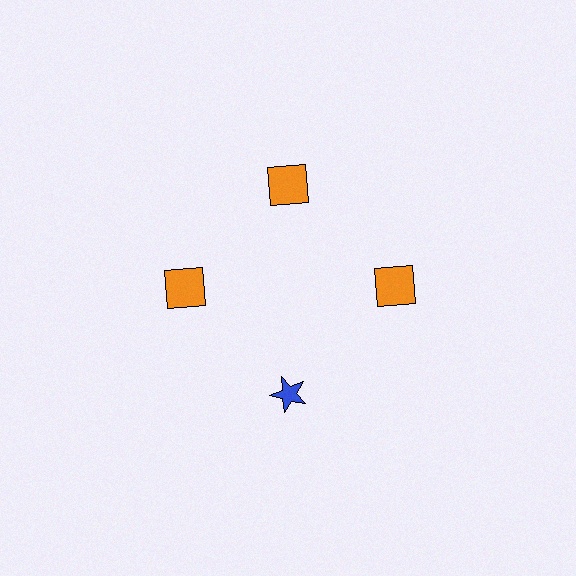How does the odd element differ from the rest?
It differs in both color (blue instead of orange) and shape (star instead of square).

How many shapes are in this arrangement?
There are 4 shapes arranged in a ring pattern.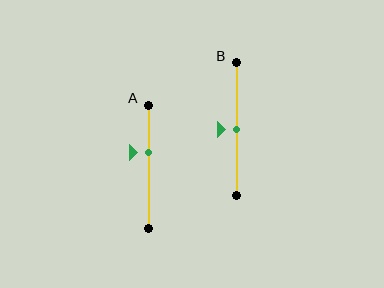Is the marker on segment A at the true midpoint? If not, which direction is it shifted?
No, the marker on segment A is shifted upward by about 11% of the segment length.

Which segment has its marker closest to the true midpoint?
Segment B has its marker closest to the true midpoint.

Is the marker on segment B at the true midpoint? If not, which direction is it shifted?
Yes, the marker on segment B is at the true midpoint.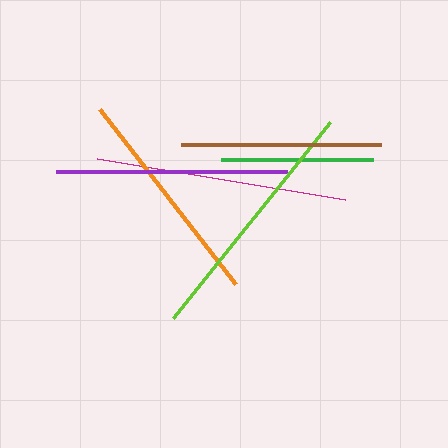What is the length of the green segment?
The green segment is approximately 151 pixels long.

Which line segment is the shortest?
The green line is the shortest at approximately 151 pixels.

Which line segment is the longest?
The magenta line is the longest at approximately 252 pixels.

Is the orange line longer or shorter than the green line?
The orange line is longer than the green line.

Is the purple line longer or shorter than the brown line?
The purple line is longer than the brown line.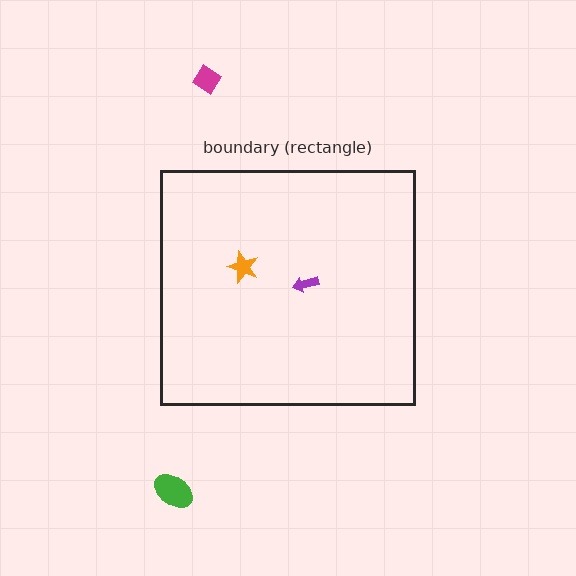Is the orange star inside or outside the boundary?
Inside.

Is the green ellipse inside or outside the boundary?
Outside.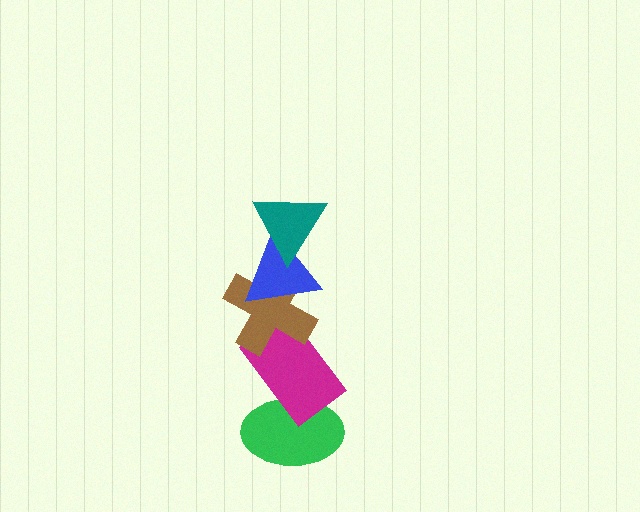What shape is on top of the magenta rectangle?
The brown cross is on top of the magenta rectangle.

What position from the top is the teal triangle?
The teal triangle is 1st from the top.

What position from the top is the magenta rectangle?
The magenta rectangle is 4th from the top.